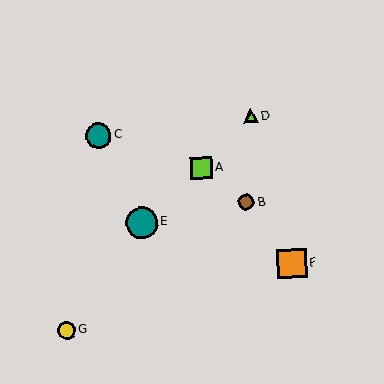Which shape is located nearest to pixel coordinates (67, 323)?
The yellow circle (labeled G) at (66, 330) is nearest to that location.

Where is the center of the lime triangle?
The center of the lime triangle is at (251, 116).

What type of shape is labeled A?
Shape A is a lime square.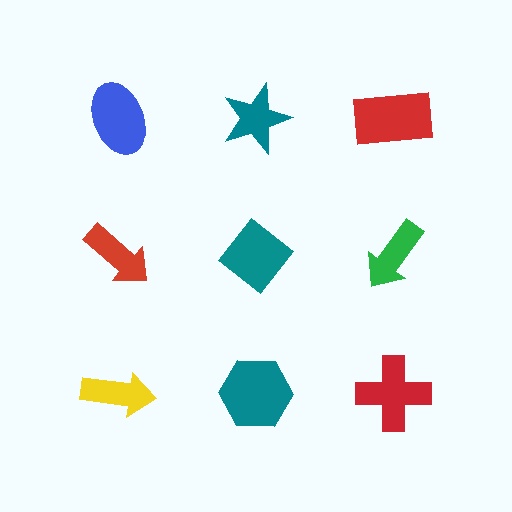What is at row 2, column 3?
A green arrow.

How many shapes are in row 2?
3 shapes.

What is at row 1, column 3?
A red rectangle.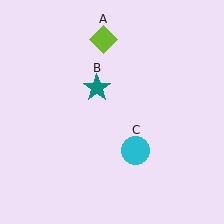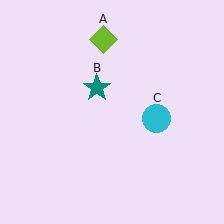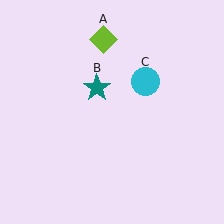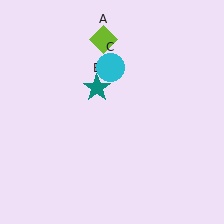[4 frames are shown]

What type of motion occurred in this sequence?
The cyan circle (object C) rotated counterclockwise around the center of the scene.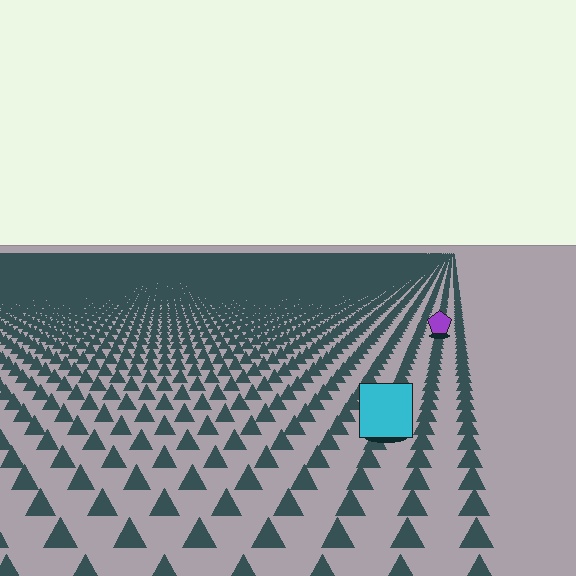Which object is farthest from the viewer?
The purple pentagon is farthest from the viewer. It appears smaller and the ground texture around it is denser.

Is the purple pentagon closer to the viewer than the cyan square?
No. The cyan square is closer — you can tell from the texture gradient: the ground texture is coarser near it.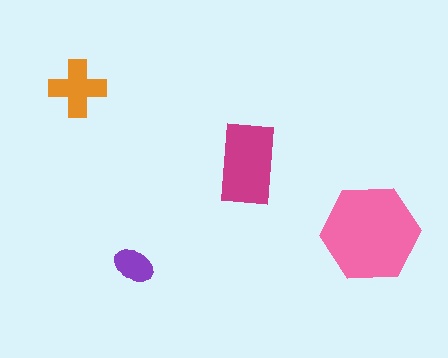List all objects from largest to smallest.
The pink hexagon, the magenta rectangle, the orange cross, the purple ellipse.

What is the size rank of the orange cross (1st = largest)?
3rd.